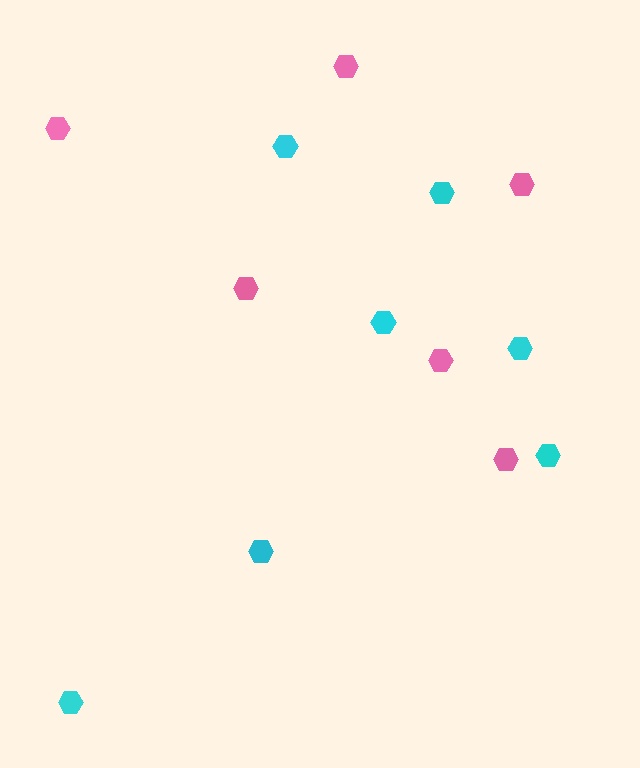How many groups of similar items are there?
There are 2 groups: one group of cyan hexagons (7) and one group of pink hexagons (6).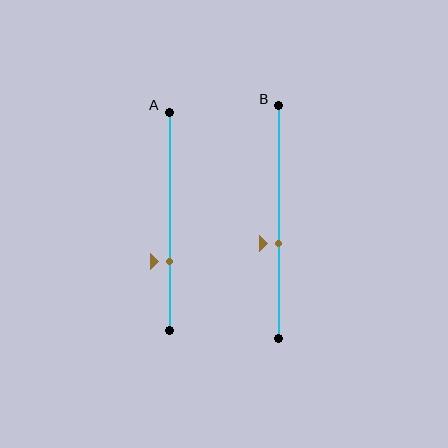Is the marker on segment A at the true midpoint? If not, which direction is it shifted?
No, the marker on segment A is shifted downward by about 18% of the segment length.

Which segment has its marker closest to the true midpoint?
Segment B has its marker closest to the true midpoint.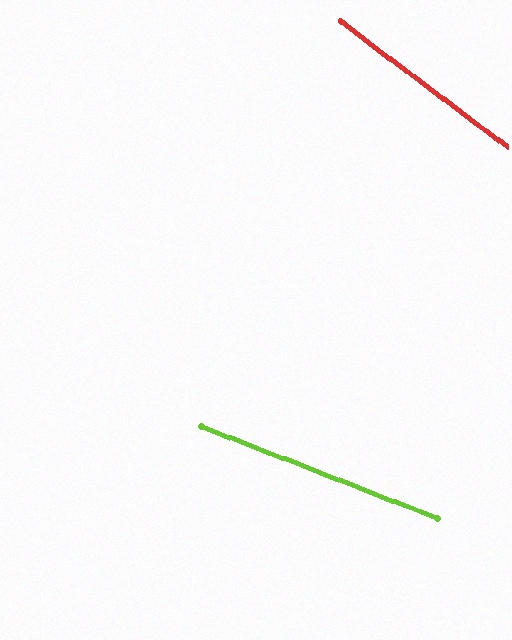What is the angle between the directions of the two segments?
Approximately 16 degrees.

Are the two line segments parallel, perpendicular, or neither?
Neither parallel nor perpendicular — they differ by about 16°.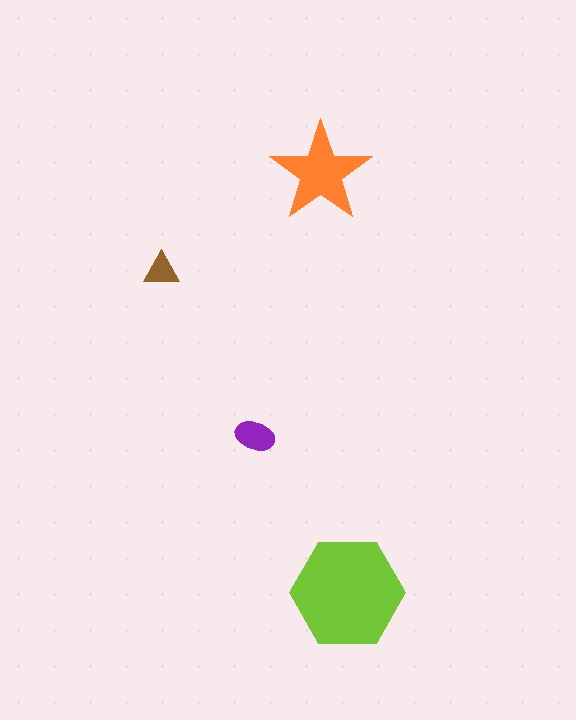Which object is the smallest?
The brown triangle.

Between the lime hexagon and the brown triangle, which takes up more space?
The lime hexagon.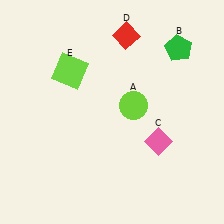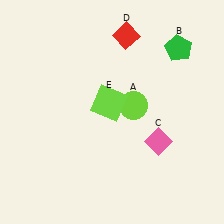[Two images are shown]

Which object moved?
The lime square (E) moved right.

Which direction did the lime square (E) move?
The lime square (E) moved right.